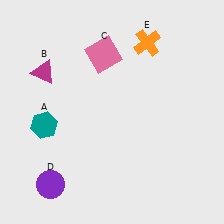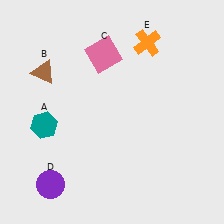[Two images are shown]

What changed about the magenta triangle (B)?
In Image 1, B is magenta. In Image 2, it changed to brown.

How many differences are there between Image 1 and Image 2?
There is 1 difference between the two images.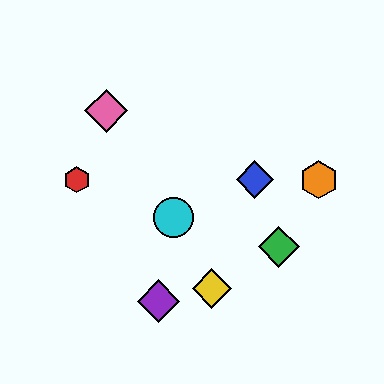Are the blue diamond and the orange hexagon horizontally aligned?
Yes, both are at y≈180.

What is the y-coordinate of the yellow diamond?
The yellow diamond is at y≈289.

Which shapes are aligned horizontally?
The red hexagon, the blue diamond, the orange hexagon are aligned horizontally.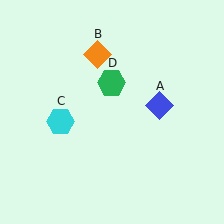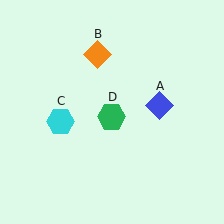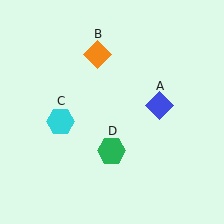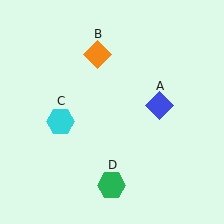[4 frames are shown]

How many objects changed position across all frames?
1 object changed position: green hexagon (object D).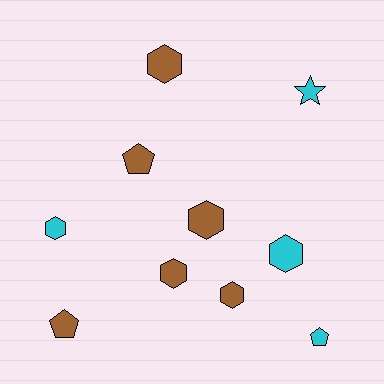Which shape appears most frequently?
Hexagon, with 6 objects.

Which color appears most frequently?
Brown, with 6 objects.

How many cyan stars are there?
There is 1 cyan star.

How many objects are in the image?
There are 10 objects.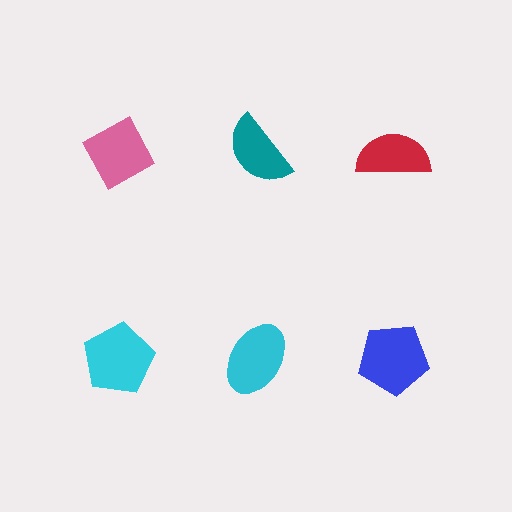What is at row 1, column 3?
A red semicircle.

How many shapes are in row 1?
3 shapes.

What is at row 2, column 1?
A cyan pentagon.